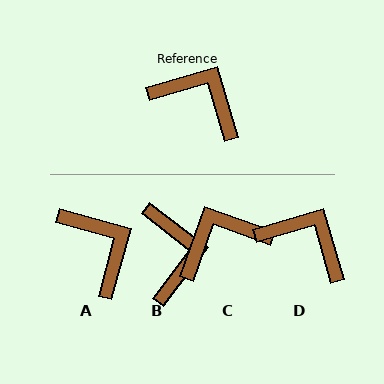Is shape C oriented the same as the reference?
No, it is off by about 54 degrees.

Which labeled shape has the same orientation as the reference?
D.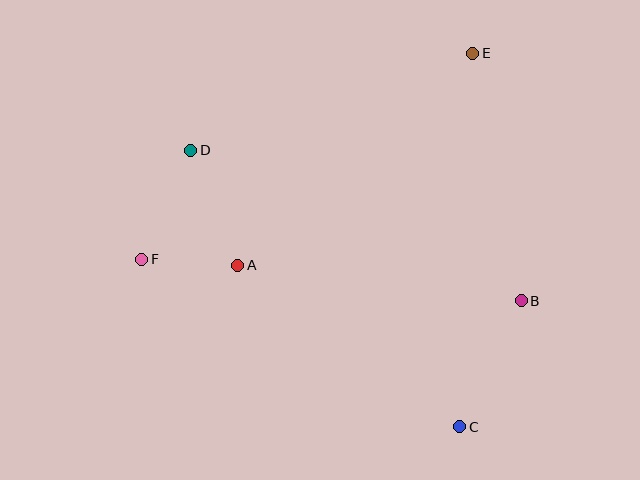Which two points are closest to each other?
Points A and F are closest to each other.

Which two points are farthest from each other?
Points E and F are farthest from each other.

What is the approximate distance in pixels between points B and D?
The distance between B and D is approximately 363 pixels.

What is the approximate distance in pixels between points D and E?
The distance between D and E is approximately 299 pixels.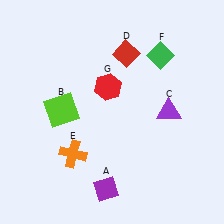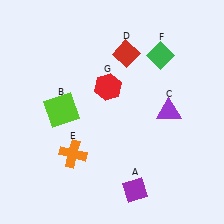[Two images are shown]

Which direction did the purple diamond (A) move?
The purple diamond (A) moved right.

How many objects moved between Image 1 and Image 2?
1 object moved between the two images.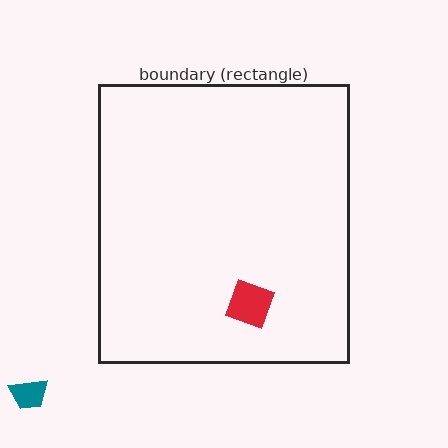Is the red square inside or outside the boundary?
Inside.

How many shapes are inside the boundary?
1 inside, 1 outside.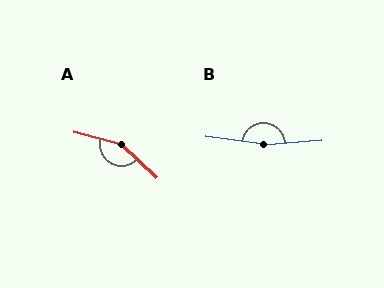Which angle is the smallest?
A, at approximately 151 degrees.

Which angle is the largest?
B, at approximately 168 degrees.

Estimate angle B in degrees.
Approximately 168 degrees.